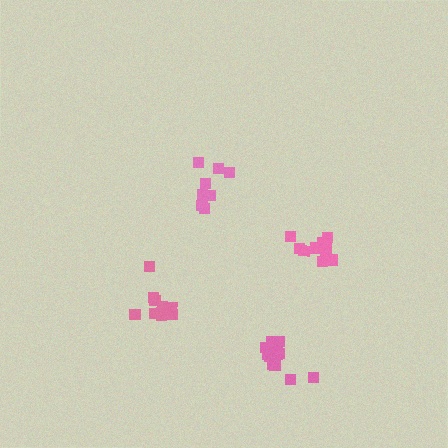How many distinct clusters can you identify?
There are 4 distinct clusters.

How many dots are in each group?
Group 1: 8 dots, Group 2: 10 dots, Group 3: 11 dots, Group 4: 12 dots (41 total).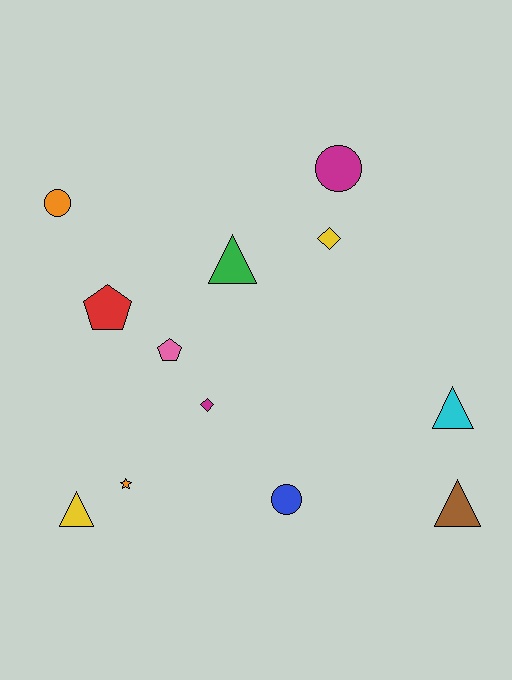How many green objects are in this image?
There is 1 green object.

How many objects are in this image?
There are 12 objects.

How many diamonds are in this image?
There are 2 diamonds.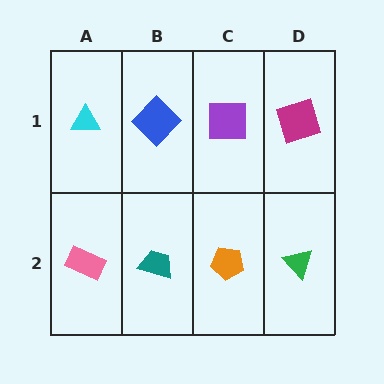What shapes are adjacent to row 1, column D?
A green triangle (row 2, column D), a purple square (row 1, column C).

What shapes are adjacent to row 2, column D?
A magenta square (row 1, column D), an orange pentagon (row 2, column C).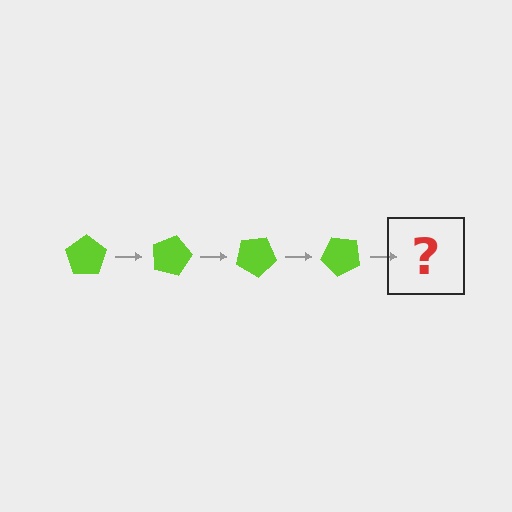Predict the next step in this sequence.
The next step is a lime pentagon rotated 60 degrees.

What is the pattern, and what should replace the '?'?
The pattern is that the pentagon rotates 15 degrees each step. The '?' should be a lime pentagon rotated 60 degrees.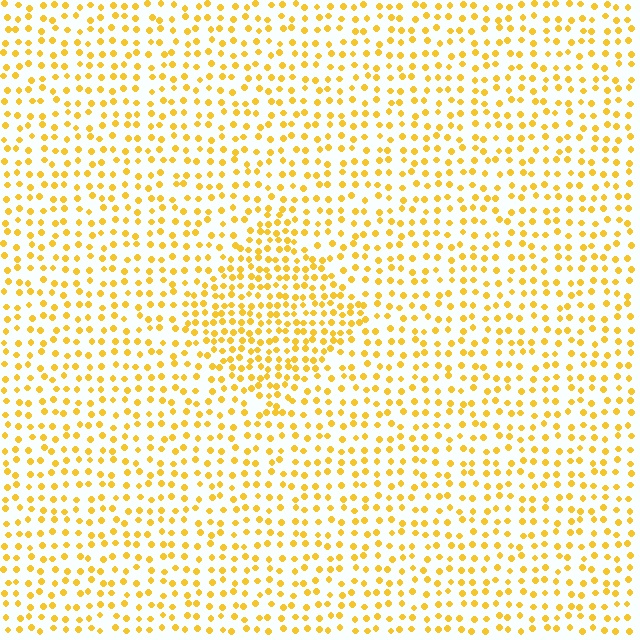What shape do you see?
I see a diamond.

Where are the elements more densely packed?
The elements are more densely packed inside the diamond boundary.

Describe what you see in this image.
The image contains small yellow elements arranged at two different densities. A diamond-shaped region is visible where the elements are more densely packed than the surrounding area.